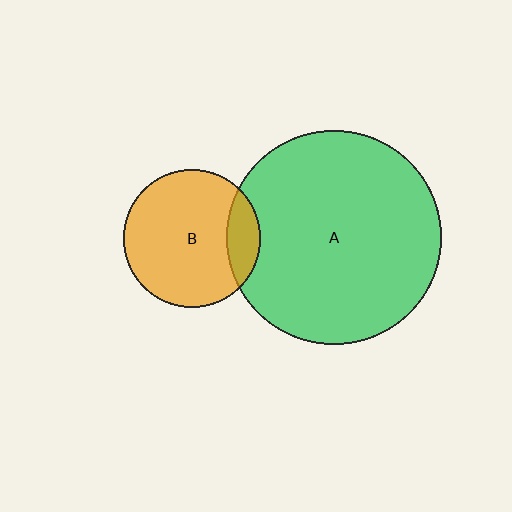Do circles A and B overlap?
Yes.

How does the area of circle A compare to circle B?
Approximately 2.4 times.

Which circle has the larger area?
Circle A (green).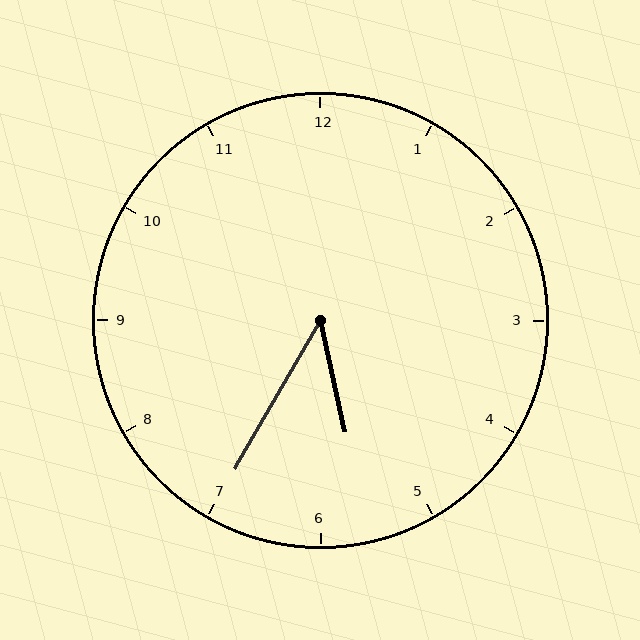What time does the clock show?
5:35.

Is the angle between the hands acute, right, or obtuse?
It is acute.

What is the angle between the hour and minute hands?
Approximately 42 degrees.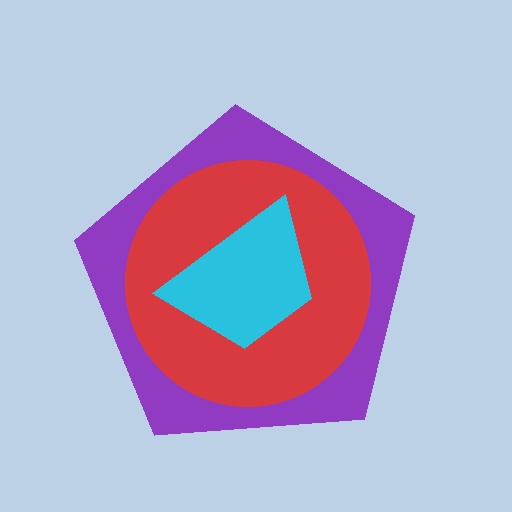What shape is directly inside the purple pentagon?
The red circle.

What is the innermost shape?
The cyan trapezoid.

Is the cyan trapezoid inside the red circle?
Yes.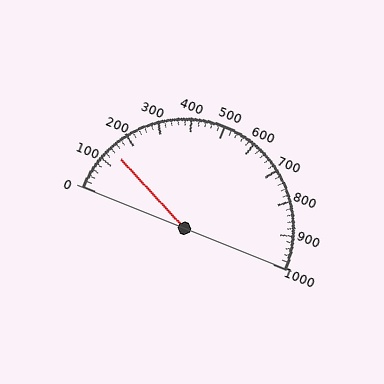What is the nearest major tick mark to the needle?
The nearest major tick mark is 100.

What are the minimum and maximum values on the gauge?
The gauge ranges from 0 to 1000.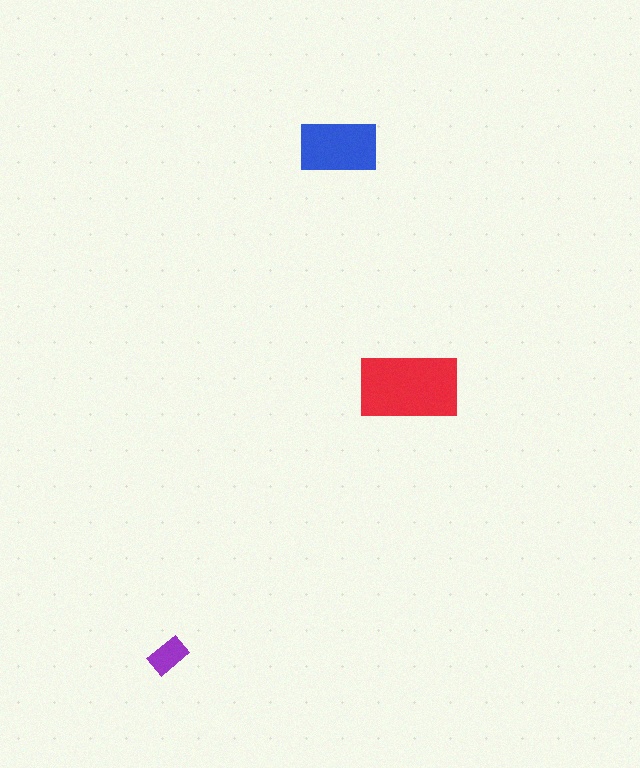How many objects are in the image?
There are 3 objects in the image.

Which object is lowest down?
The purple rectangle is bottommost.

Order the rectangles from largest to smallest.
the red one, the blue one, the purple one.